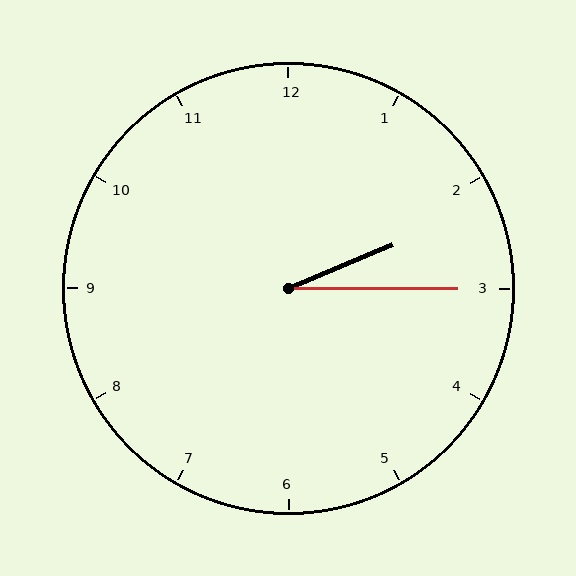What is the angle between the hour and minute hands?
Approximately 22 degrees.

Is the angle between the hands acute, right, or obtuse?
It is acute.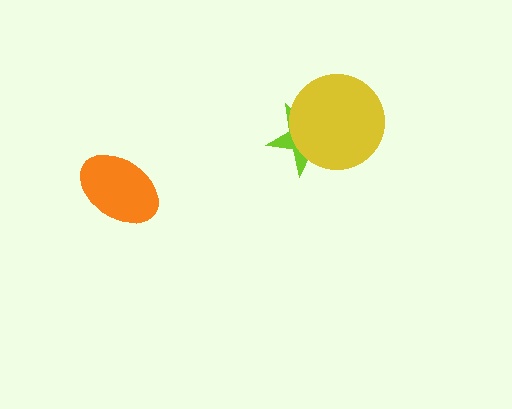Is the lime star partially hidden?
Yes, it is partially covered by another shape.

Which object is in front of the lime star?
The yellow circle is in front of the lime star.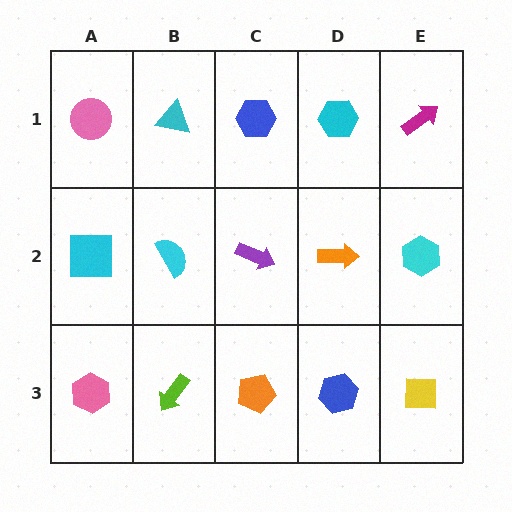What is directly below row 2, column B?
A lime arrow.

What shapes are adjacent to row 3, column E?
A cyan hexagon (row 2, column E), a blue hexagon (row 3, column D).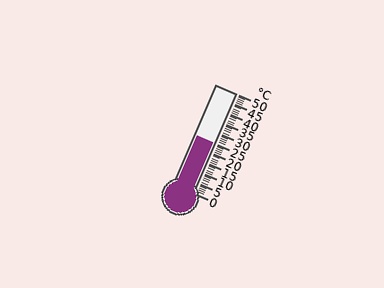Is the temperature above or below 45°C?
The temperature is below 45°C.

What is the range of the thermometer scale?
The thermometer scale ranges from 0°C to 50°C.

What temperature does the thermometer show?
The thermometer shows approximately 25°C.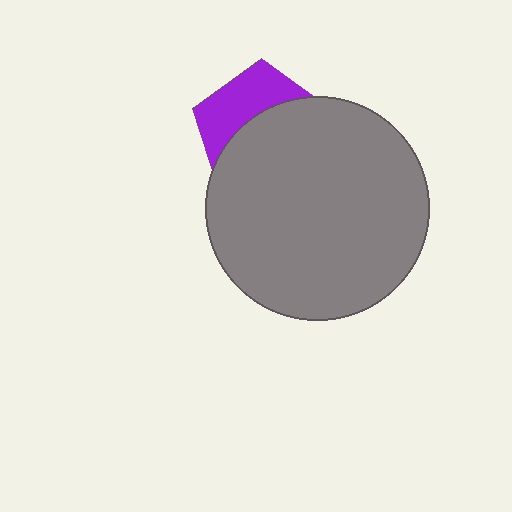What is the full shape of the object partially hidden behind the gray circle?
The partially hidden object is a purple pentagon.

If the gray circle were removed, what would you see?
You would see the complete purple pentagon.